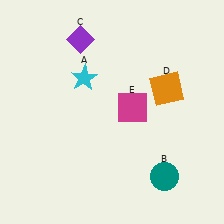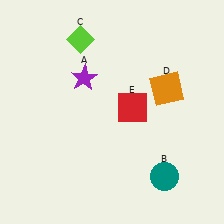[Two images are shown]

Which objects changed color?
A changed from cyan to purple. C changed from purple to lime. E changed from magenta to red.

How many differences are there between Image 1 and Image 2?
There are 3 differences between the two images.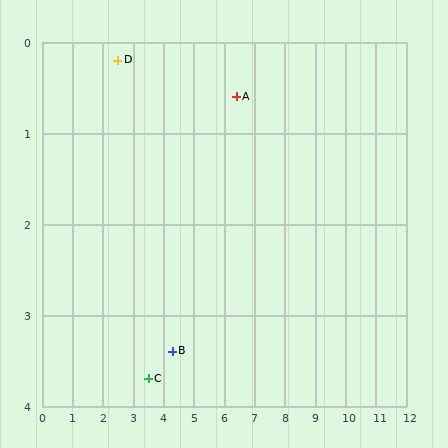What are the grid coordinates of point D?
Point D is at approximately (2.5, 0.2).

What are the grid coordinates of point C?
Point C is at approximately (3.5, 3.7).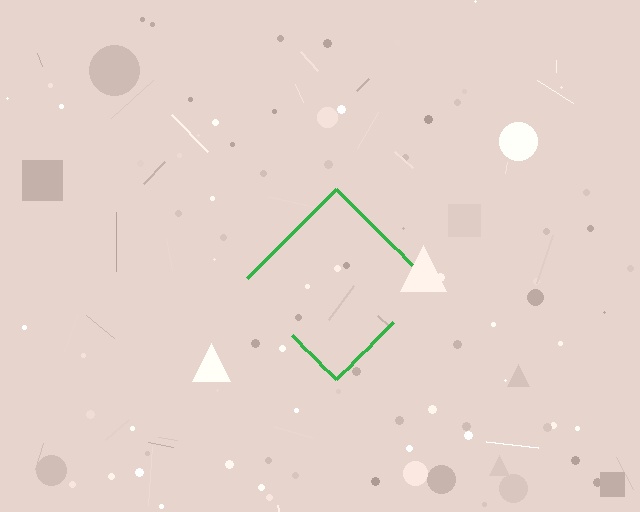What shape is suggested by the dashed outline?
The dashed outline suggests a diamond.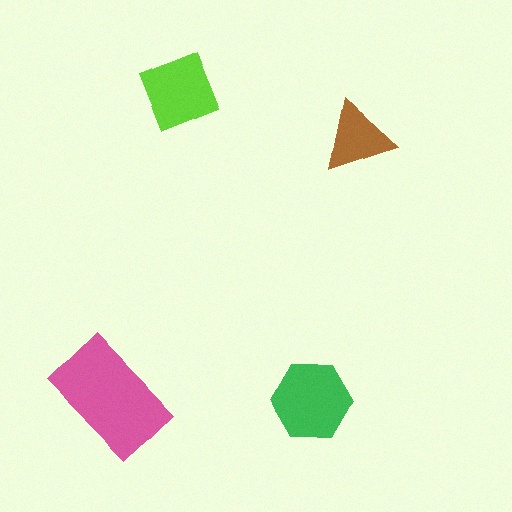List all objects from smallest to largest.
The brown triangle, the lime square, the green hexagon, the pink rectangle.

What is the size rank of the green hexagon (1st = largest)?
2nd.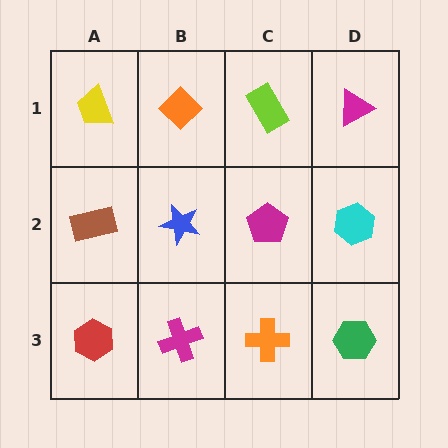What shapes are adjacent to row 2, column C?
A lime rectangle (row 1, column C), an orange cross (row 3, column C), a blue star (row 2, column B), a cyan hexagon (row 2, column D).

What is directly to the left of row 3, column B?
A red hexagon.